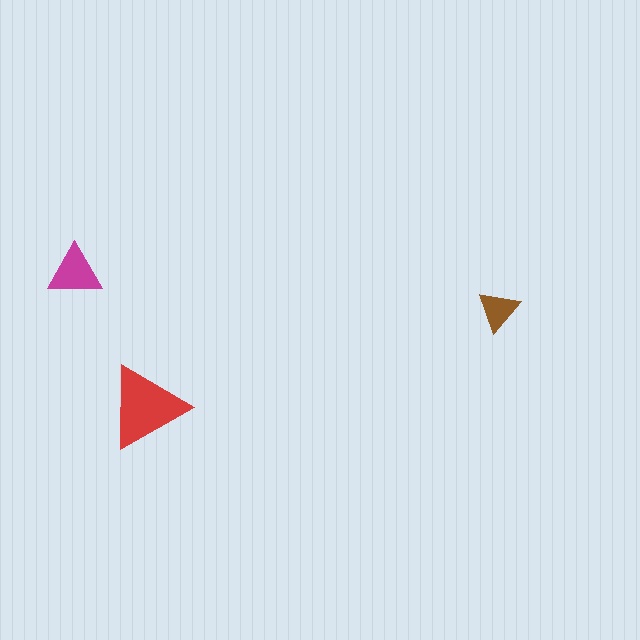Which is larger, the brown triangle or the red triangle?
The red one.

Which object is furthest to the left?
The magenta triangle is leftmost.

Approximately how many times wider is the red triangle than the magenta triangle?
About 1.5 times wider.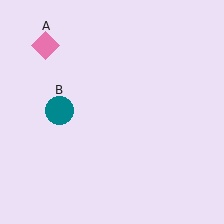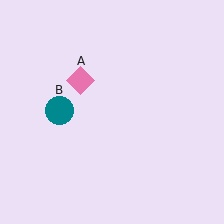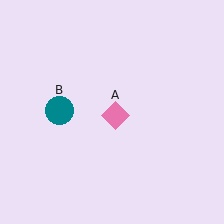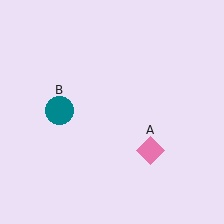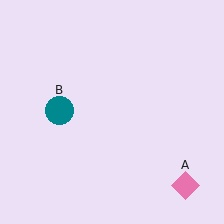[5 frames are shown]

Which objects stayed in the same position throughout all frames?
Teal circle (object B) remained stationary.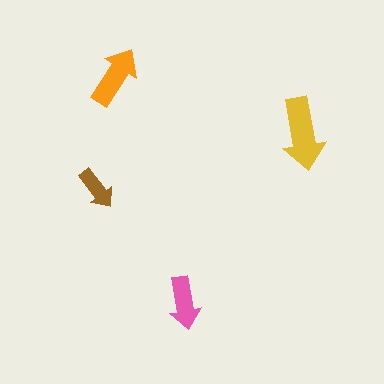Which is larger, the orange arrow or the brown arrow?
The orange one.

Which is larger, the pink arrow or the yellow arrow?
The yellow one.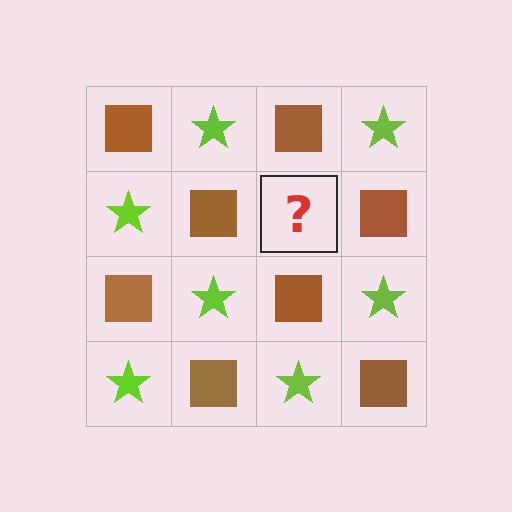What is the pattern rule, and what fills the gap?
The rule is that it alternates brown square and lime star in a checkerboard pattern. The gap should be filled with a lime star.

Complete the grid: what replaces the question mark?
The question mark should be replaced with a lime star.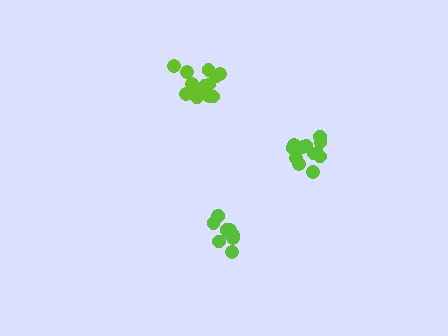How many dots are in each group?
Group 1: 16 dots, Group 2: 14 dots, Group 3: 10 dots (40 total).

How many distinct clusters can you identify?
There are 3 distinct clusters.